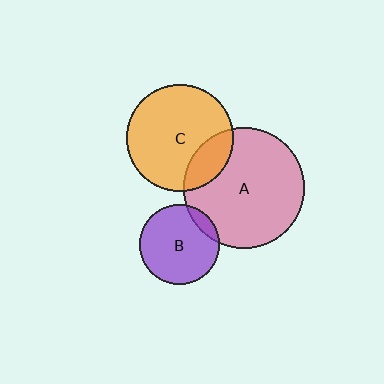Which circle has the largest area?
Circle A (pink).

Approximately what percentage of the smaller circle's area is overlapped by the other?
Approximately 10%.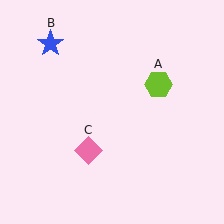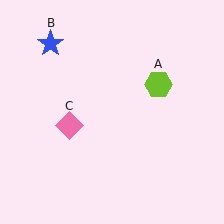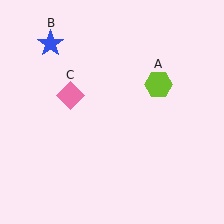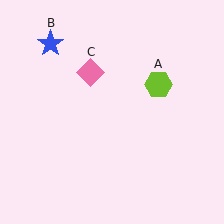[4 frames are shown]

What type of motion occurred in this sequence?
The pink diamond (object C) rotated clockwise around the center of the scene.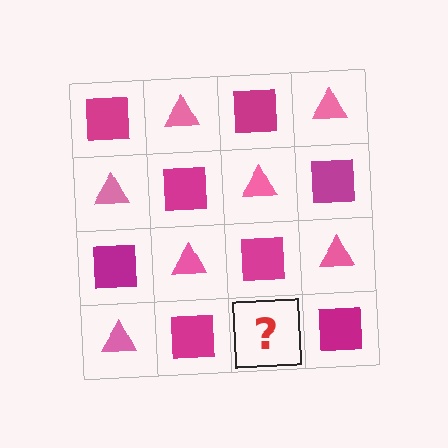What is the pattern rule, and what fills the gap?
The rule is that it alternates magenta square and pink triangle in a checkerboard pattern. The gap should be filled with a pink triangle.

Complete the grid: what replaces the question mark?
The question mark should be replaced with a pink triangle.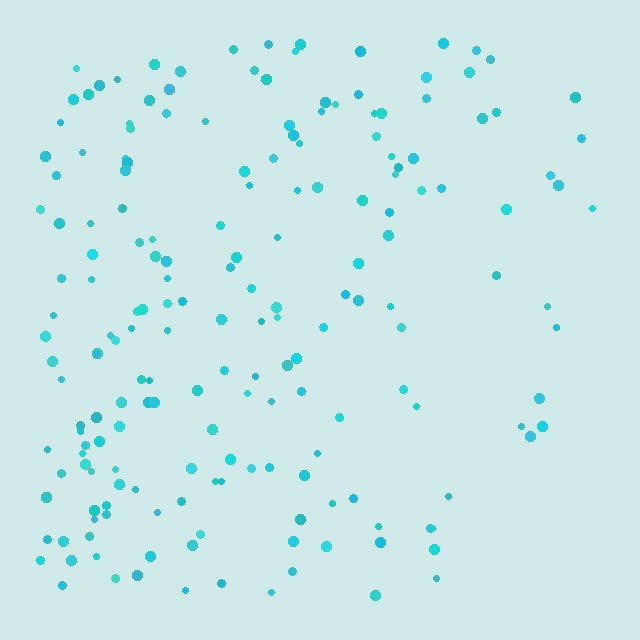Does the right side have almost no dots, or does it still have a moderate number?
Still a moderate number, just noticeably fewer than the left.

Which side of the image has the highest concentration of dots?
The left.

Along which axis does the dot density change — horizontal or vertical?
Horizontal.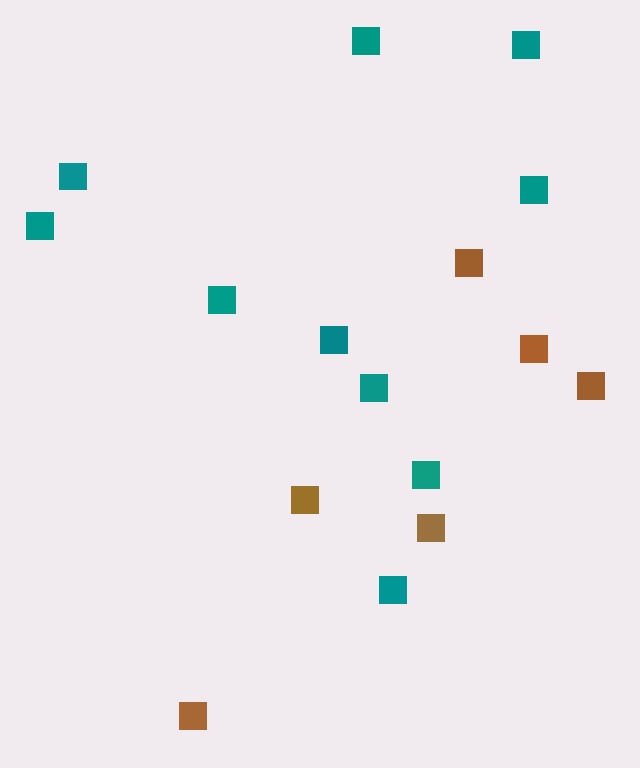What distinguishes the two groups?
There are 2 groups: one group of brown squares (6) and one group of teal squares (10).